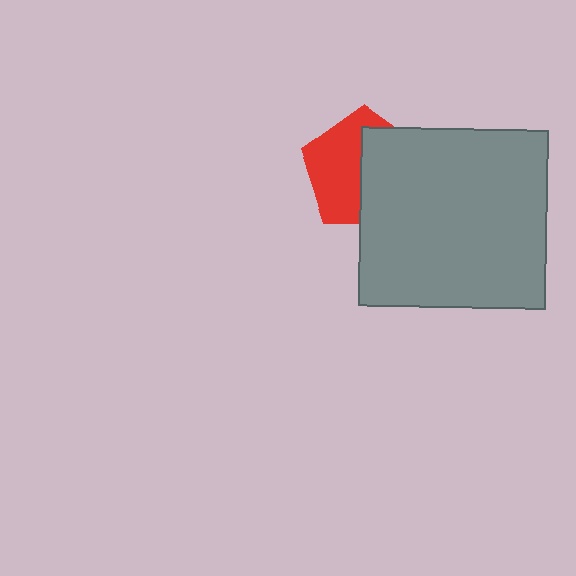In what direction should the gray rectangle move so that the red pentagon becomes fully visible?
The gray rectangle should move right. That is the shortest direction to clear the overlap and leave the red pentagon fully visible.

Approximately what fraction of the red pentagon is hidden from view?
Roughly 50% of the red pentagon is hidden behind the gray rectangle.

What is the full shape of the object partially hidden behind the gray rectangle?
The partially hidden object is a red pentagon.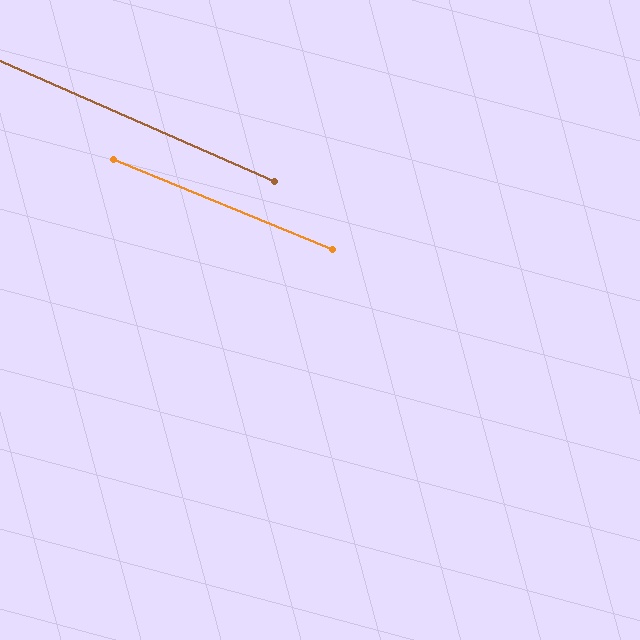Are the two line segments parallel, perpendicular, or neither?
Parallel — their directions differ by only 1.3°.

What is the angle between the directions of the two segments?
Approximately 1 degree.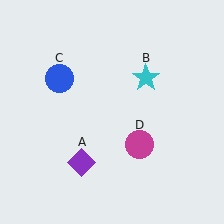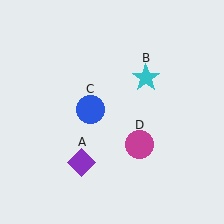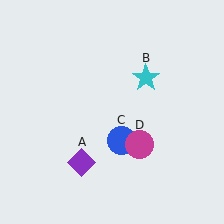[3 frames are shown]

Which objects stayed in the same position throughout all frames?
Purple diamond (object A) and cyan star (object B) and magenta circle (object D) remained stationary.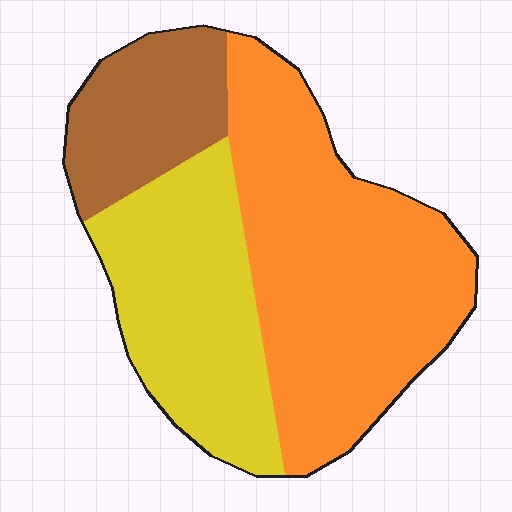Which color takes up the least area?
Brown, at roughly 20%.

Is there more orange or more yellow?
Orange.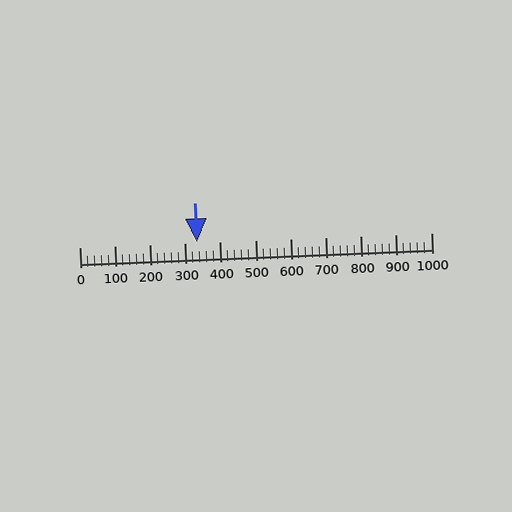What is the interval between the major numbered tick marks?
The major tick marks are spaced 100 units apart.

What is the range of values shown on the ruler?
The ruler shows values from 0 to 1000.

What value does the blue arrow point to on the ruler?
The blue arrow points to approximately 334.